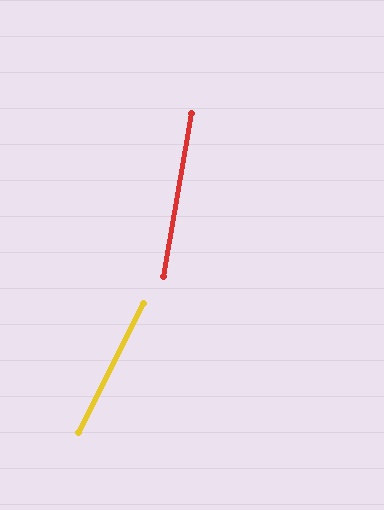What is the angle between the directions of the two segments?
Approximately 18 degrees.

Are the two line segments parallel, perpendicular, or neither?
Neither parallel nor perpendicular — they differ by about 18°.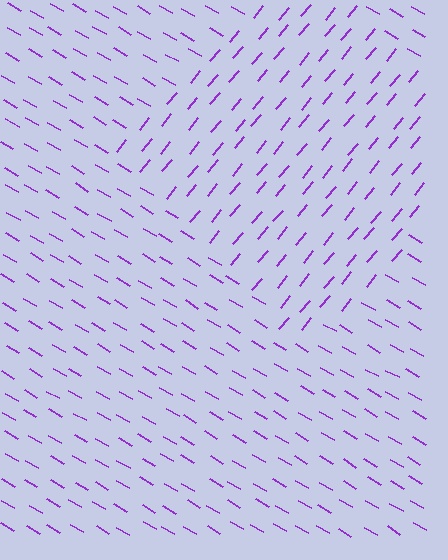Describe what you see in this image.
The image is filled with small purple line segments. A diamond region in the image has lines oriented differently from the surrounding lines, creating a visible texture boundary.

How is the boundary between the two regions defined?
The boundary is defined purely by a change in line orientation (approximately 80 degrees difference). All lines are the same color and thickness.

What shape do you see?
I see a diamond.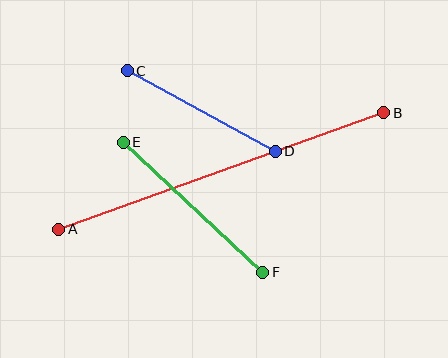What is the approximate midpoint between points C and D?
The midpoint is at approximately (201, 111) pixels.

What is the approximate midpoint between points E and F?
The midpoint is at approximately (193, 207) pixels.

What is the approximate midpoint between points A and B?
The midpoint is at approximately (221, 171) pixels.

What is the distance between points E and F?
The distance is approximately 191 pixels.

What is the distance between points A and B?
The distance is approximately 345 pixels.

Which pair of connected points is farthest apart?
Points A and B are farthest apart.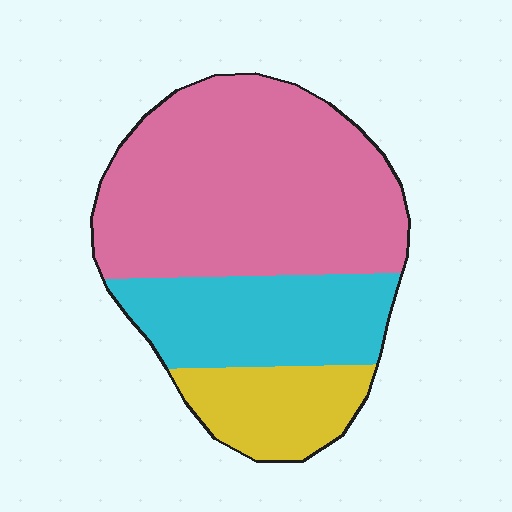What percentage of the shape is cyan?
Cyan takes up about one quarter (1/4) of the shape.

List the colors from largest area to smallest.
From largest to smallest: pink, cyan, yellow.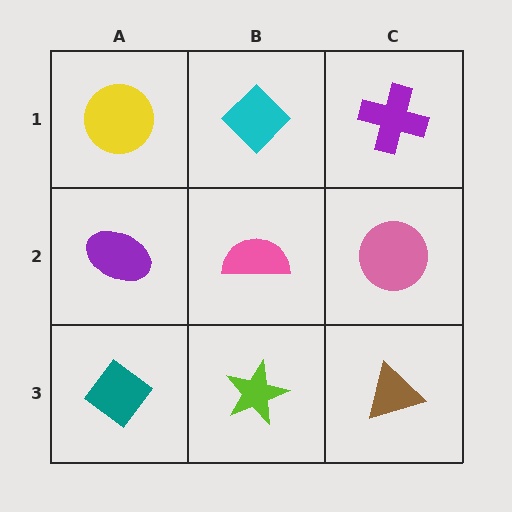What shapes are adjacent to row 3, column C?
A pink circle (row 2, column C), a lime star (row 3, column B).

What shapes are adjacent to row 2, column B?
A cyan diamond (row 1, column B), a lime star (row 3, column B), a purple ellipse (row 2, column A), a pink circle (row 2, column C).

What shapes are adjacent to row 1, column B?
A pink semicircle (row 2, column B), a yellow circle (row 1, column A), a purple cross (row 1, column C).